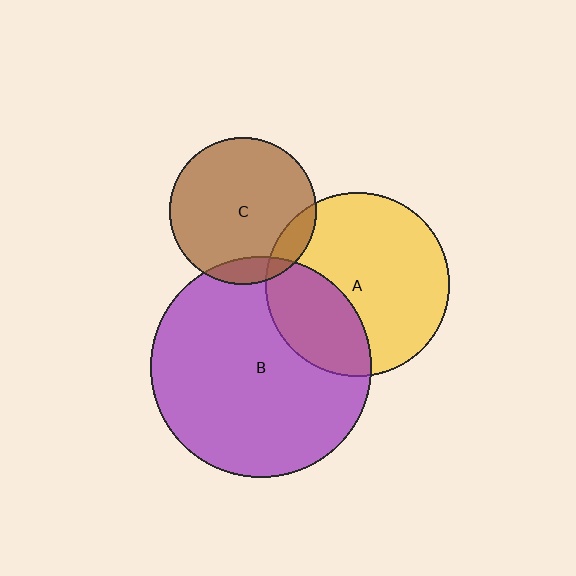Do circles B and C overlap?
Yes.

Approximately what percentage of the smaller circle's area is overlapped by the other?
Approximately 10%.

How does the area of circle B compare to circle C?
Approximately 2.3 times.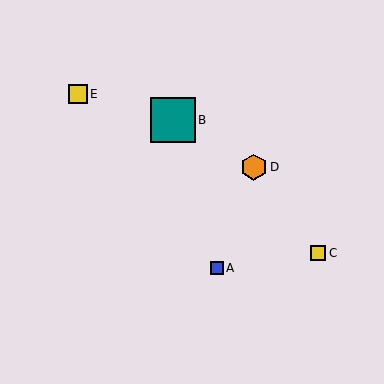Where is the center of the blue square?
The center of the blue square is at (217, 268).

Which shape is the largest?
The teal square (labeled B) is the largest.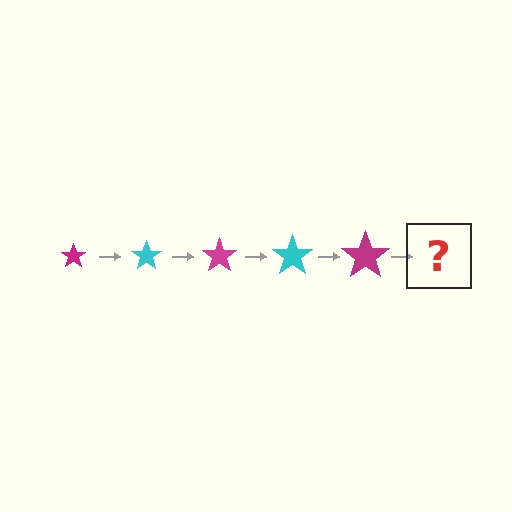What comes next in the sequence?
The next element should be a cyan star, larger than the previous one.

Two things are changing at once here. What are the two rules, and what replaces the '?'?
The two rules are that the star grows larger each step and the color cycles through magenta and cyan. The '?' should be a cyan star, larger than the previous one.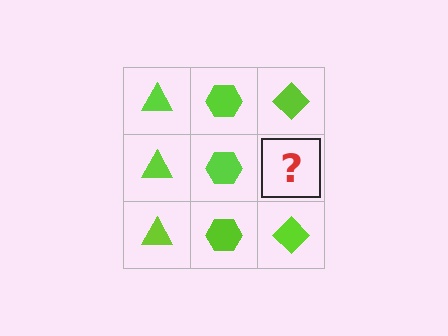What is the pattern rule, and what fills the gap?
The rule is that each column has a consistent shape. The gap should be filled with a lime diamond.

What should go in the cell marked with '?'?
The missing cell should contain a lime diamond.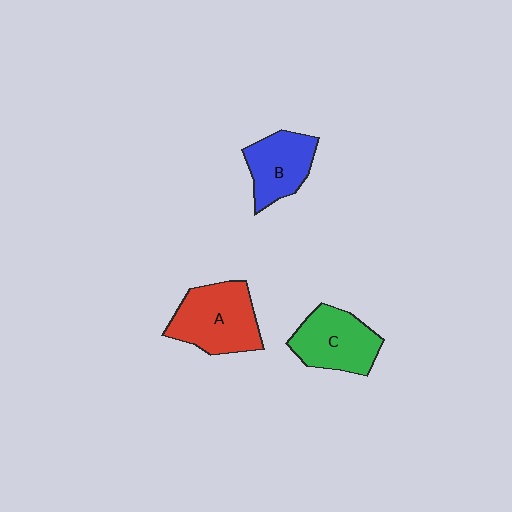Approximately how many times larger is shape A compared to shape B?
Approximately 1.3 times.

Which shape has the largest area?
Shape A (red).